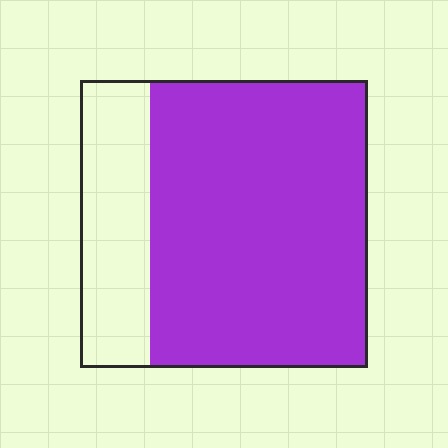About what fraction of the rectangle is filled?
About three quarters (3/4).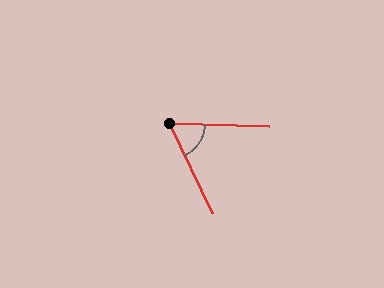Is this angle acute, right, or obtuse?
It is acute.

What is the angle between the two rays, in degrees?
Approximately 63 degrees.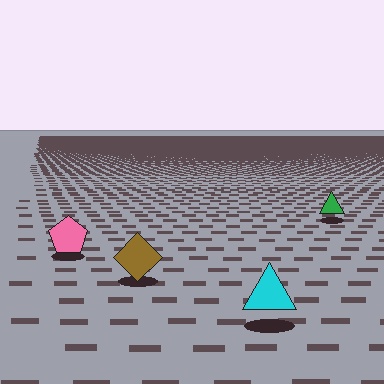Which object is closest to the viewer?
The cyan triangle is closest. The texture marks near it are larger and more spread out.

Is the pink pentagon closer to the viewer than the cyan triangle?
No. The cyan triangle is closer — you can tell from the texture gradient: the ground texture is coarser near it.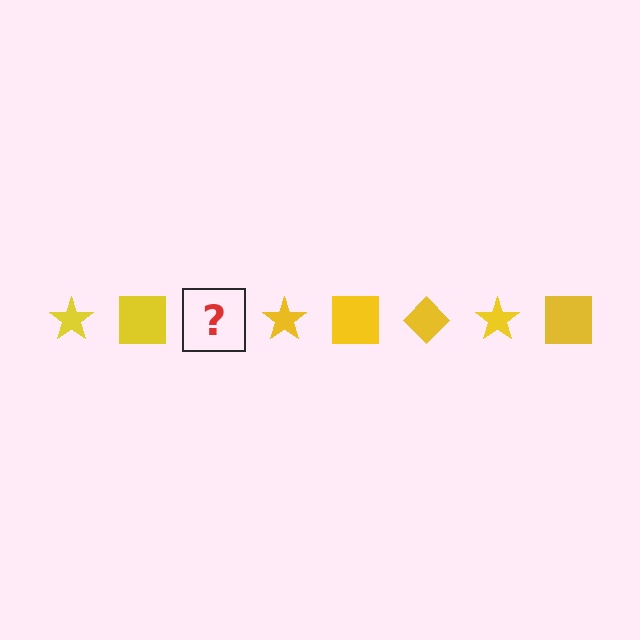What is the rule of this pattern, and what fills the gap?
The rule is that the pattern cycles through star, square, diamond shapes in yellow. The gap should be filled with a yellow diamond.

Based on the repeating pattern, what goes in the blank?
The blank should be a yellow diamond.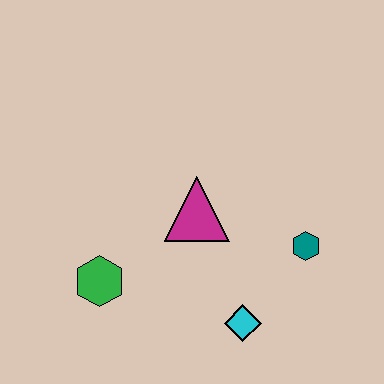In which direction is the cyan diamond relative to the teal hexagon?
The cyan diamond is below the teal hexagon.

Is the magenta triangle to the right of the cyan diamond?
No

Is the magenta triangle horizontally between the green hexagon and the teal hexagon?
Yes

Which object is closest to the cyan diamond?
The teal hexagon is closest to the cyan diamond.